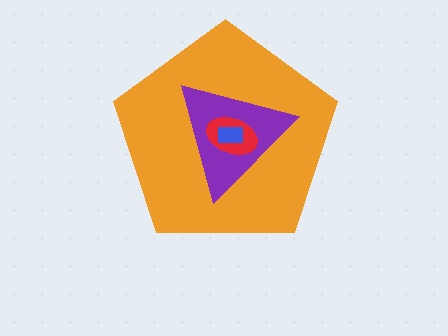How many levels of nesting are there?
4.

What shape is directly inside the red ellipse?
The blue rectangle.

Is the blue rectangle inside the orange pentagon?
Yes.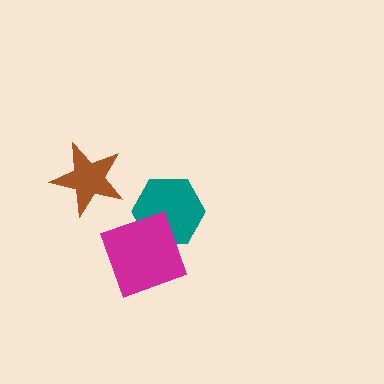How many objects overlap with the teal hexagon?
1 object overlaps with the teal hexagon.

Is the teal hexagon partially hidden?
Yes, it is partially covered by another shape.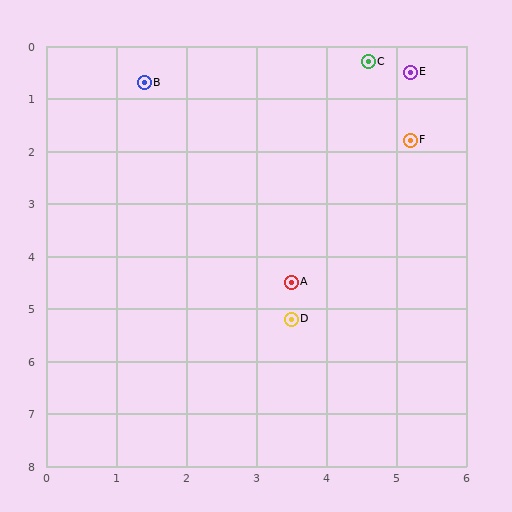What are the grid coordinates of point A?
Point A is at approximately (3.5, 4.5).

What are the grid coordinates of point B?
Point B is at approximately (1.4, 0.7).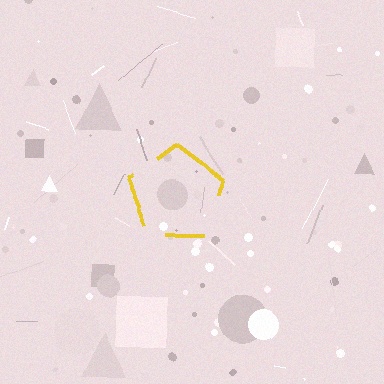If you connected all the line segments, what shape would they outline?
They would outline a pentagon.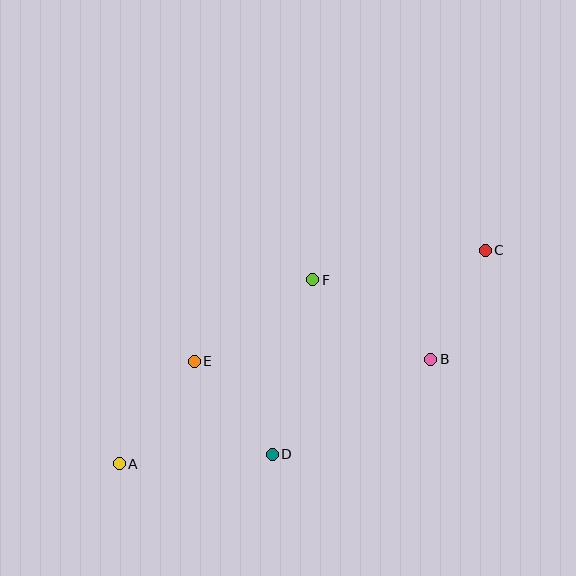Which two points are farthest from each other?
Points A and C are farthest from each other.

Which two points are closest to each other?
Points D and E are closest to each other.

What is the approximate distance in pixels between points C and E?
The distance between C and E is approximately 311 pixels.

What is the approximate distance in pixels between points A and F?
The distance between A and F is approximately 267 pixels.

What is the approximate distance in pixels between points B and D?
The distance between B and D is approximately 184 pixels.